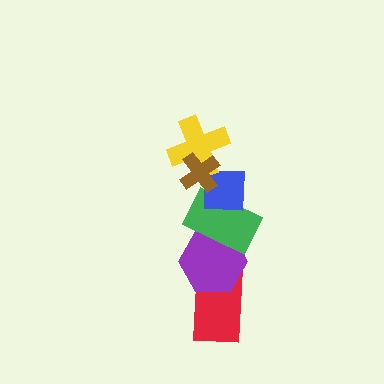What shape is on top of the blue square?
The yellow cross is on top of the blue square.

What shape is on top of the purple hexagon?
The green rectangle is on top of the purple hexagon.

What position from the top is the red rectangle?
The red rectangle is 6th from the top.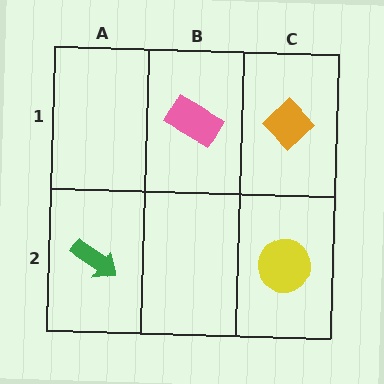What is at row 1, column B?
A pink rectangle.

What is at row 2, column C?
A yellow circle.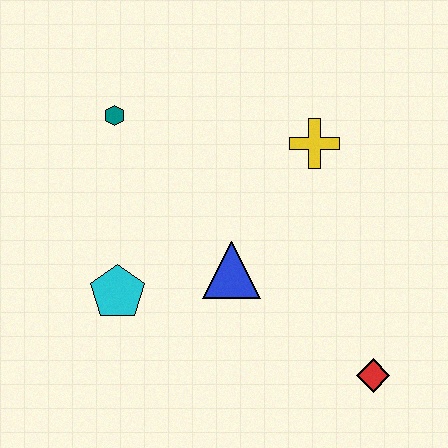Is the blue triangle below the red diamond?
No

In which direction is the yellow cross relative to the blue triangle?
The yellow cross is above the blue triangle.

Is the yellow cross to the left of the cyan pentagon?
No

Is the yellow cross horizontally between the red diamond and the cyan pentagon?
Yes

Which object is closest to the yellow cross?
The blue triangle is closest to the yellow cross.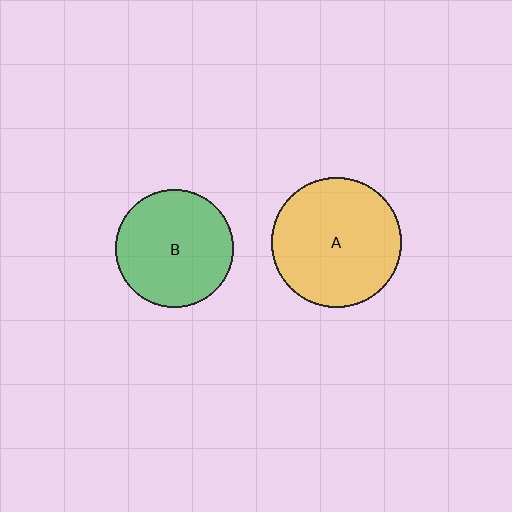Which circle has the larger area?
Circle A (yellow).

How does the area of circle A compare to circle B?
Approximately 1.2 times.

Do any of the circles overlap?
No, none of the circles overlap.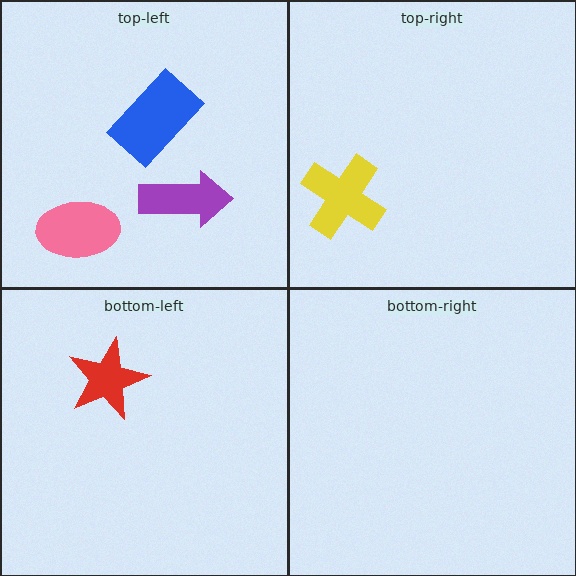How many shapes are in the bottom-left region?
1.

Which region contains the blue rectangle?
The top-left region.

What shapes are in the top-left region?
The purple arrow, the pink ellipse, the blue rectangle.